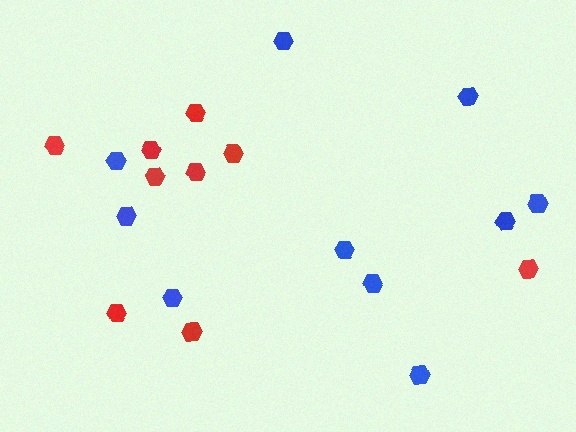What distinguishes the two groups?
There are 2 groups: one group of red hexagons (9) and one group of blue hexagons (10).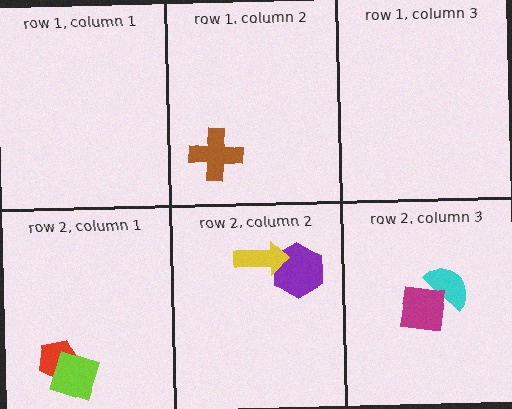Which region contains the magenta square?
The row 2, column 3 region.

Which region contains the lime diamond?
The row 2, column 1 region.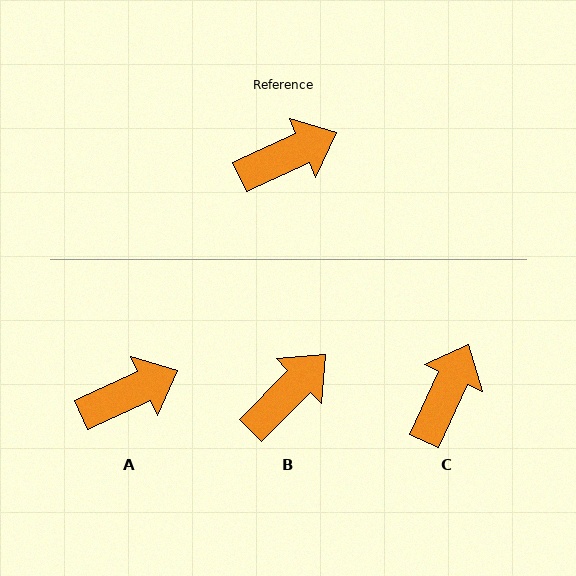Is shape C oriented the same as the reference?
No, it is off by about 41 degrees.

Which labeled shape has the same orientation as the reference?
A.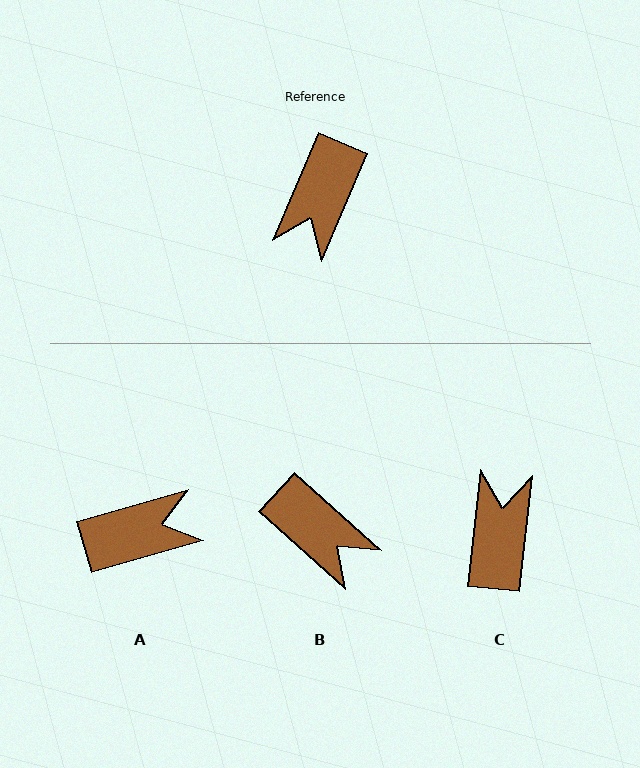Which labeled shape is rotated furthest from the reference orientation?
C, about 163 degrees away.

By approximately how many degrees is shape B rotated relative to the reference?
Approximately 71 degrees counter-clockwise.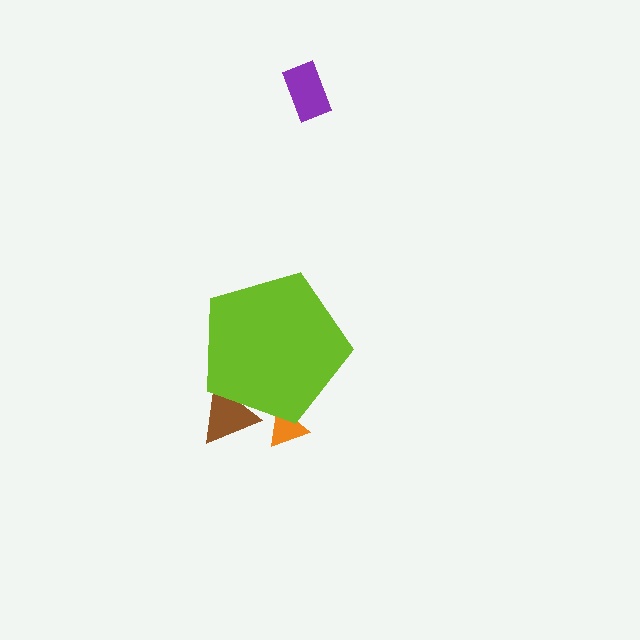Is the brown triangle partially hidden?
Yes, the brown triangle is partially hidden behind the lime pentagon.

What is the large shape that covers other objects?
A lime pentagon.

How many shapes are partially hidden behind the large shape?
2 shapes are partially hidden.